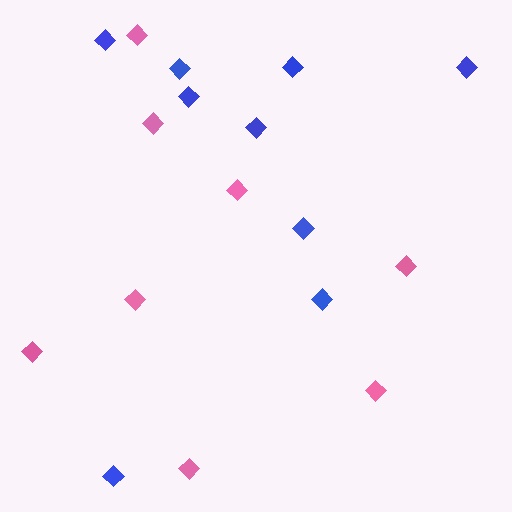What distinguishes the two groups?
There are 2 groups: one group of pink diamonds (8) and one group of blue diamonds (9).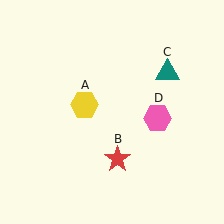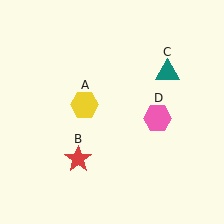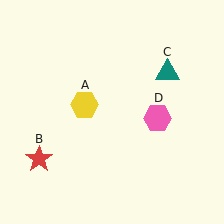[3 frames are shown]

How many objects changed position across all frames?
1 object changed position: red star (object B).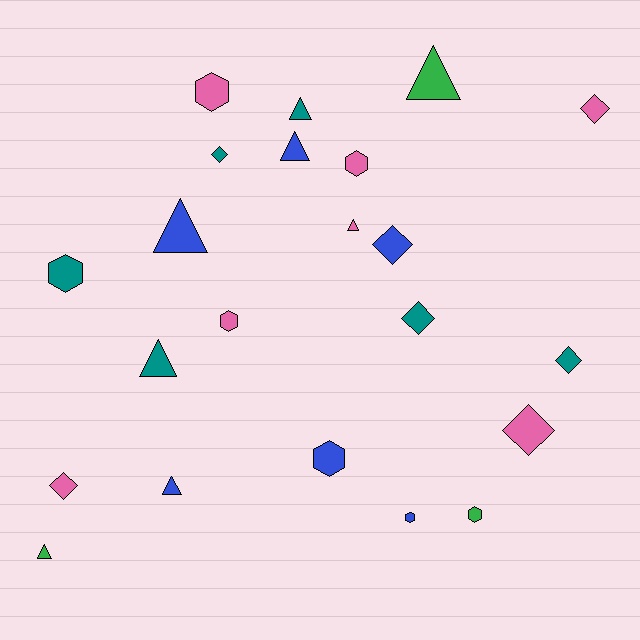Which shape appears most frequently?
Triangle, with 8 objects.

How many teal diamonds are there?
There are 3 teal diamonds.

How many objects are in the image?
There are 22 objects.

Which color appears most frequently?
Pink, with 7 objects.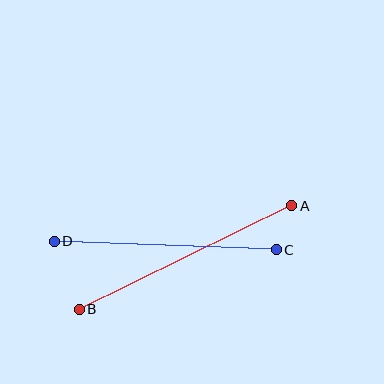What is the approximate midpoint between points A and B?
The midpoint is at approximately (185, 257) pixels.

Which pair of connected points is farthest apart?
Points A and B are farthest apart.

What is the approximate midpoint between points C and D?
The midpoint is at approximately (165, 245) pixels.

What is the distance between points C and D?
The distance is approximately 222 pixels.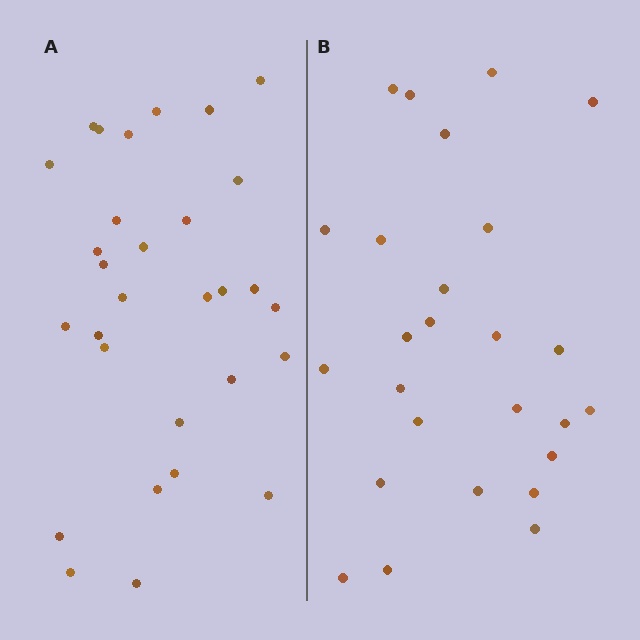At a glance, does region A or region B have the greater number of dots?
Region A (the left region) has more dots.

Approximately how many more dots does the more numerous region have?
Region A has about 4 more dots than region B.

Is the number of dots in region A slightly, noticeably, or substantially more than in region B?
Region A has only slightly more — the two regions are fairly close. The ratio is roughly 1.2 to 1.